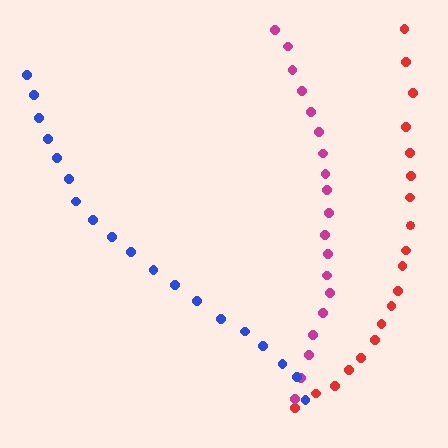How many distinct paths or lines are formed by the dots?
There are 3 distinct paths.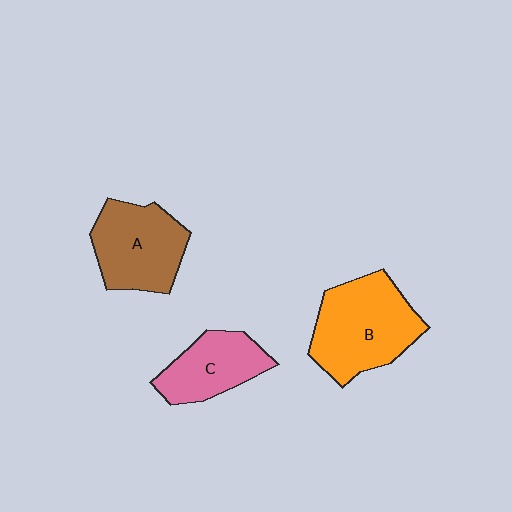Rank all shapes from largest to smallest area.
From largest to smallest: B (orange), A (brown), C (pink).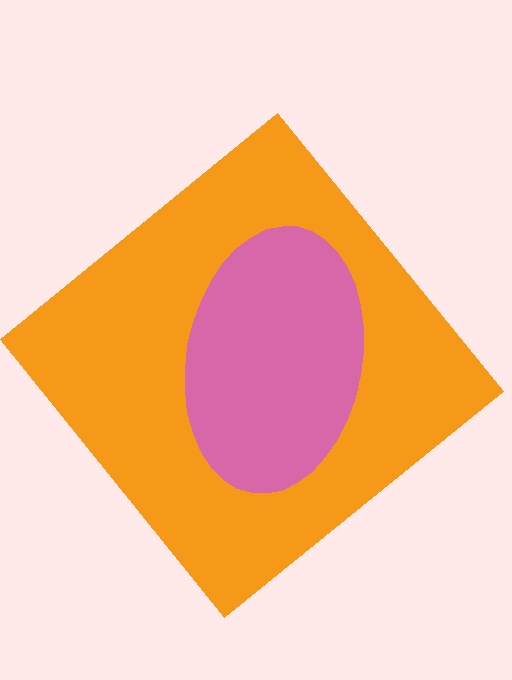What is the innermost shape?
The pink ellipse.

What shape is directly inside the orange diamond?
The pink ellipse.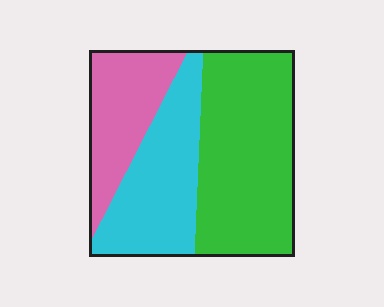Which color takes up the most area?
Green, at roughly 45%.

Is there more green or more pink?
Green.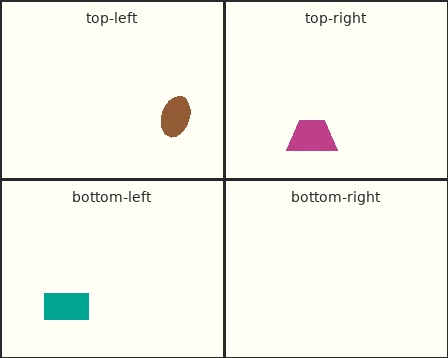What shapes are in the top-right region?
The magenta trapezoid.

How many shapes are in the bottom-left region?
1.